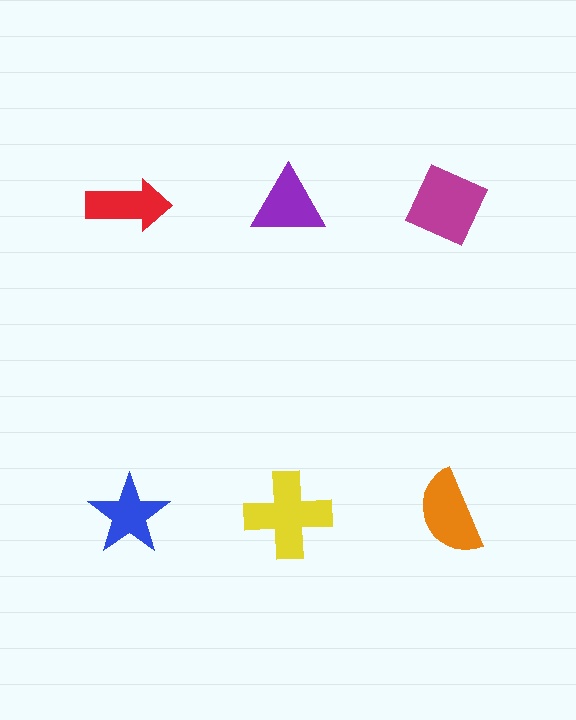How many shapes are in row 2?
3 shapes.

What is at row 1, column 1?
A red arrow.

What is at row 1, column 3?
A magenta diamond.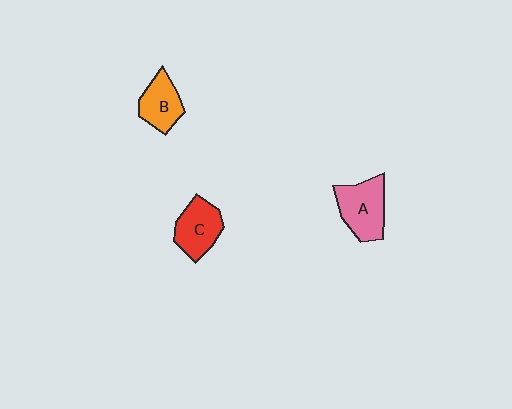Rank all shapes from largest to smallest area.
From largest to smallest: A (pink), C (red), B (orange).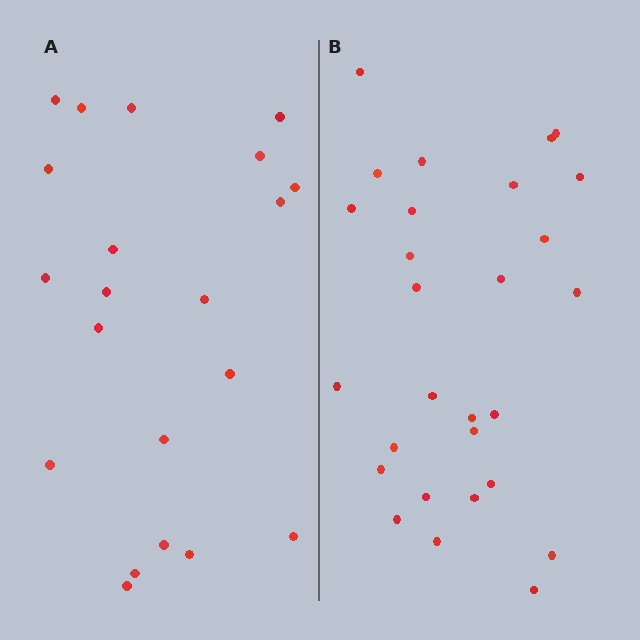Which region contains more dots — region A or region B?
Region B (the right region) has more dots.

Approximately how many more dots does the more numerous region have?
Region B has roughly 8 or so more dots than region A.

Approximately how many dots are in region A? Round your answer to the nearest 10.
About 20 dots. (The exact count is 21, which rounds to 20.)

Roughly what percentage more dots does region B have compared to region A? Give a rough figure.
About 35% more.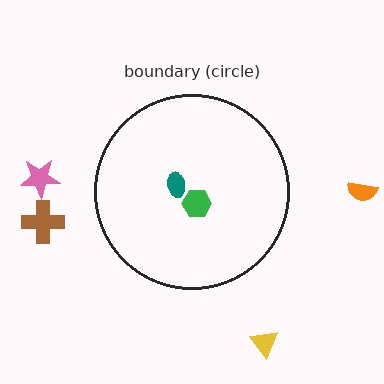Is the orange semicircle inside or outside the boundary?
Outside.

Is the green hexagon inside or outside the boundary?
Inside.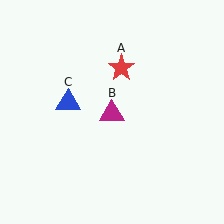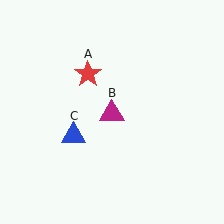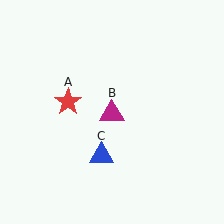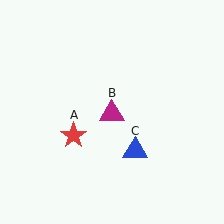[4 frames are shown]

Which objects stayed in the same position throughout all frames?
Magenta triangle (object B) remained stationary.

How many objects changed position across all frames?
2 objects changed position: red star (object A), blue triangle (object C).